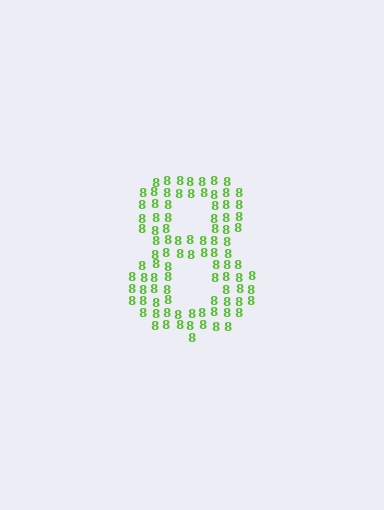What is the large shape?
The large shape is the digit 8.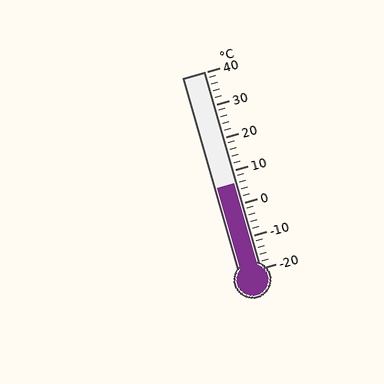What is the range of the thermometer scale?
The thermometer scale ranges from -20°C to 40°C.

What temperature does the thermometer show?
The thermometer shows approximately 6°C.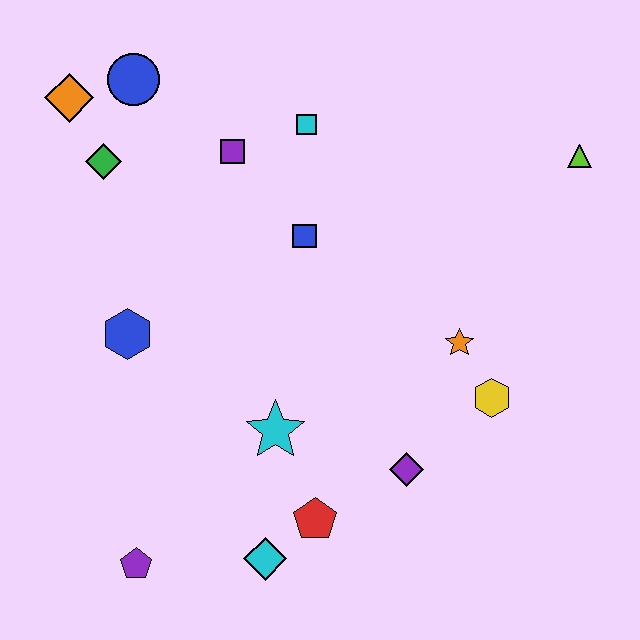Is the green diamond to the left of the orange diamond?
No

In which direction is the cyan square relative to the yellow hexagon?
The cyan square is above the yellow hexagon.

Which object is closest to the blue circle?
The orange diamond is closest to the blue circle.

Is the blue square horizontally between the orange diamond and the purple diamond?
Yes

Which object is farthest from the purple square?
The purple pentagon is farthest from the purple square.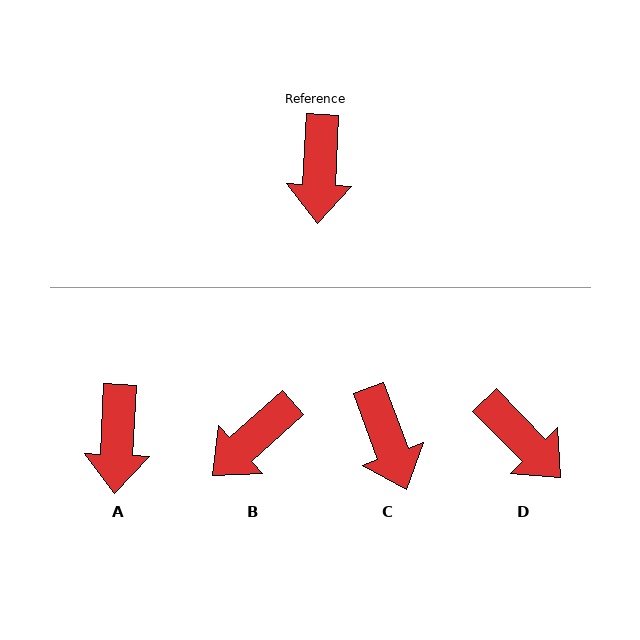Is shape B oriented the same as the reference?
No, it is off by about 45 degrees.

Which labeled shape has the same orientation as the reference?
A.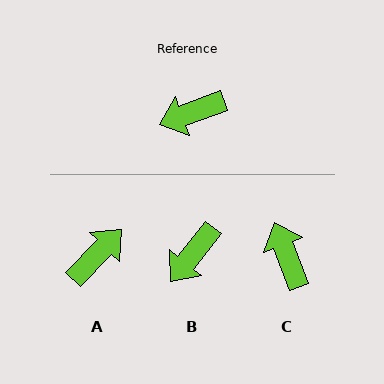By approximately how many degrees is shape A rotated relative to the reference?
Approximately 154 degrees clockwise.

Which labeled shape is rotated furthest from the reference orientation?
A, about 154 degrees away.